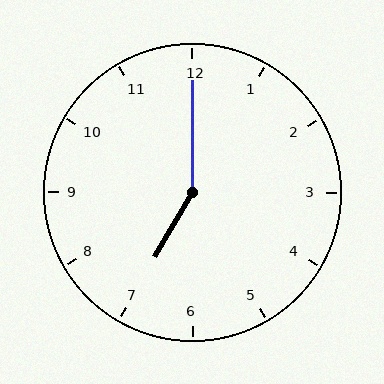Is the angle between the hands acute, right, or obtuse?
It is obtuse.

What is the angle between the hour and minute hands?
Approximately 150 degrees.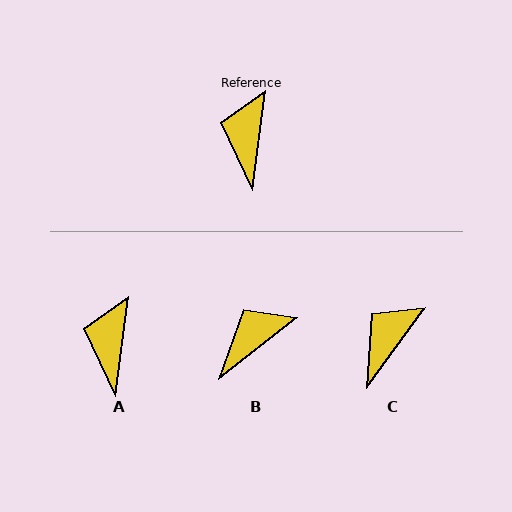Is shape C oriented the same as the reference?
No, it is off by about 29 degrees.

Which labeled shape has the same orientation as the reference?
A.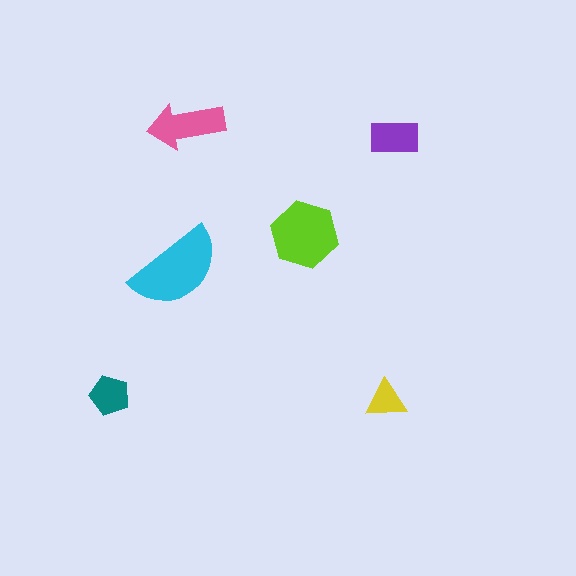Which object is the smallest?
The yellow triangle.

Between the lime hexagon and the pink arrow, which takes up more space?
The lime hexagon.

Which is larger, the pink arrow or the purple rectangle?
The pink arrow.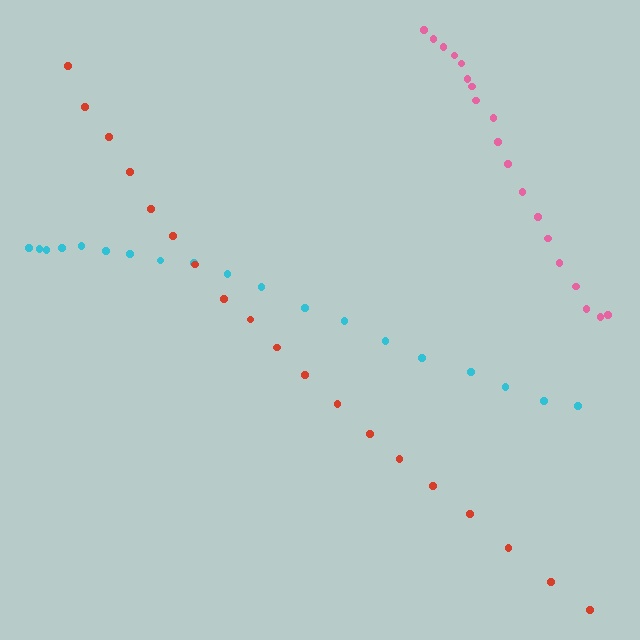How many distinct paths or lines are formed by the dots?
There are 3 distinct paths.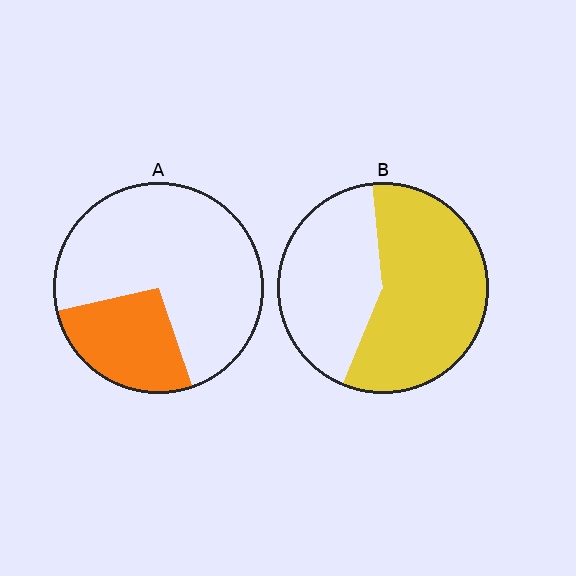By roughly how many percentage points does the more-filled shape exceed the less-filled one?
By roughly 30 percentage points (B over A).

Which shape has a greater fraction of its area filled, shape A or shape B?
Shape B.